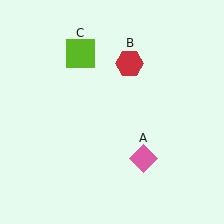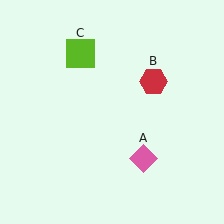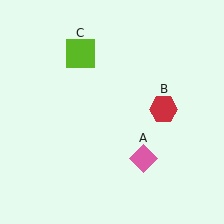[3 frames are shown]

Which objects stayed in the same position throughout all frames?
Pink diamond (object A) and lime square (object C) remained stationary.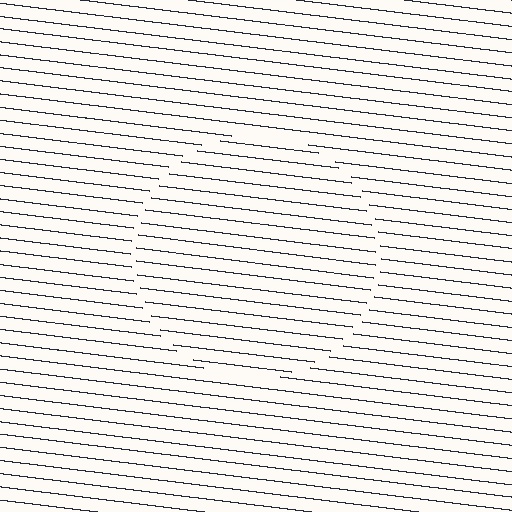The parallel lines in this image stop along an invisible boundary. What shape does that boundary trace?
An illusory circle. The interior of the shape contains the same grating, shifted by half a period — the contour is defined by the phase discontinuity where line-ends from the inner and outer gratings abut.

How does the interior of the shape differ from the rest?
The interior of the shape contains the same grating, shifted by half a period — the contour is defined by the phase discontinuity where line-ends from the inner and outer gratings abut.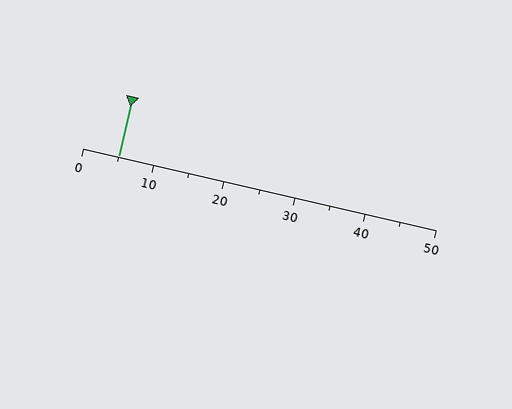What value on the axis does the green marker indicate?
The marker indicates approximately 5.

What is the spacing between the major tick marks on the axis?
The major ticks are spaced 10 apart.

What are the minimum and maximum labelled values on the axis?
The axis runs from 0 to 50.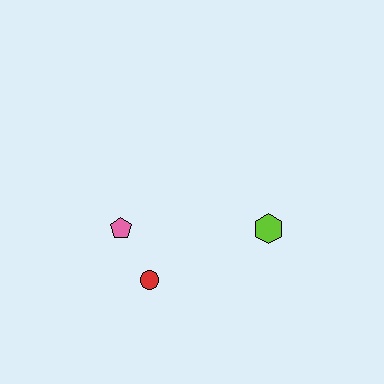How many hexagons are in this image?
There is 1 hexagon.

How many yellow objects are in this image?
There are no yellow objects.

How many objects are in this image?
There are 3 objects.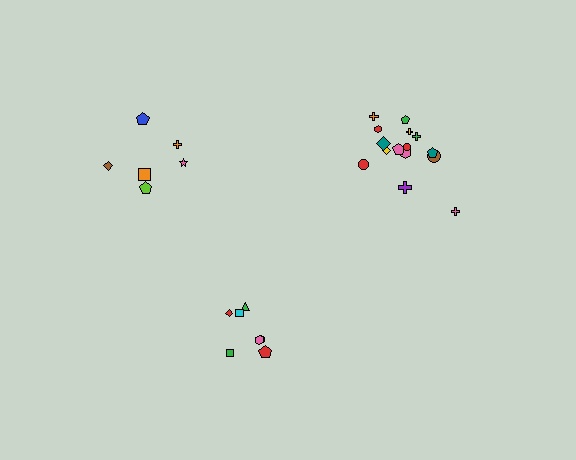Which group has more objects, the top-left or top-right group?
The top-right group.